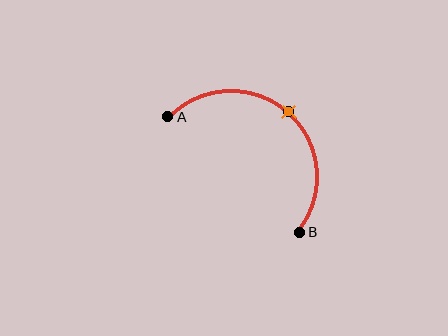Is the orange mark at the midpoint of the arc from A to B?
Yes. The orange mark lies on the arc at equal arc-length from both A and B — it is the arc midpoint.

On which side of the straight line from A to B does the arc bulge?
The arc bulges above and to the right of the straight line connecting A and B.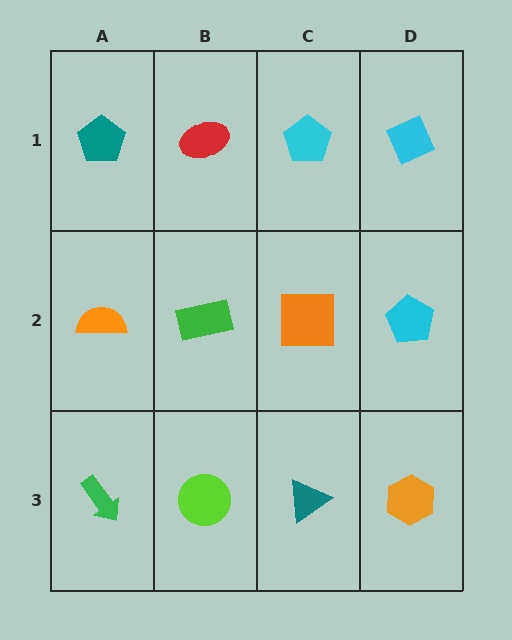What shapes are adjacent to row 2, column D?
A cyan diamond (row 1, column D), an orange hexagon (row 3, column D), an orange square (row 2, column C).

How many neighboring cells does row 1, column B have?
3.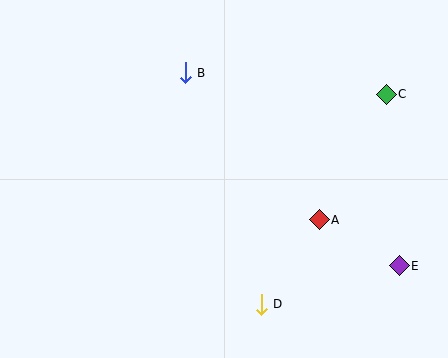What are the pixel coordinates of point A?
Point A is at (319, 220).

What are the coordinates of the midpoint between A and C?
The midpoint between A and C is at (353, 157).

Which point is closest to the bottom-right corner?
Point E is closest to the bottom-right corner.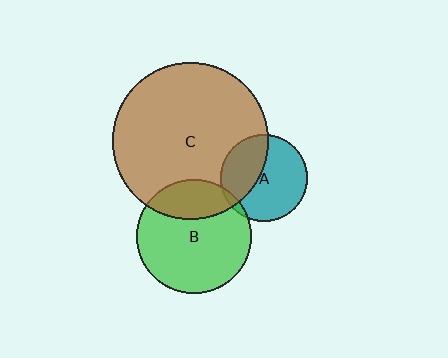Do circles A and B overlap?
Yes.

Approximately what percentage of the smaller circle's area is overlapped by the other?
Approximately 5%.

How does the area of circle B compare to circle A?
Approximately 1.7 times.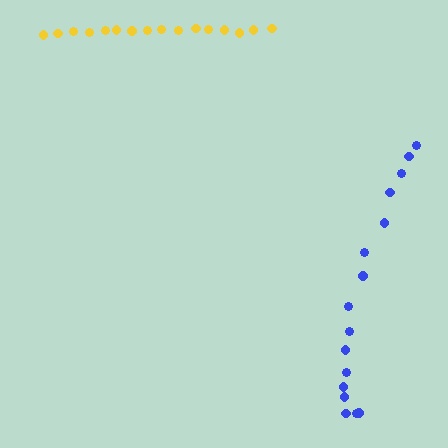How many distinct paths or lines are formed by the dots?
There are 2 distinct paths.